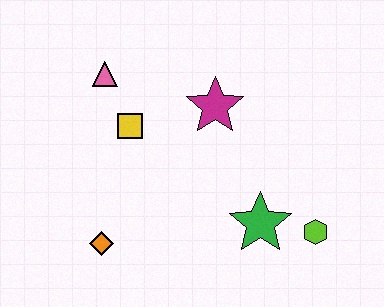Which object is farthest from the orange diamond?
The lime hexagon is farthest from the orange diamond.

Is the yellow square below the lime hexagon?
No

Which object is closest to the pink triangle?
The yellow square is closest to the pink triangle.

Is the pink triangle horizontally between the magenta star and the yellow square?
No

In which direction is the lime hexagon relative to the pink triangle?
The lime hexagon is to the right of the pink triangle.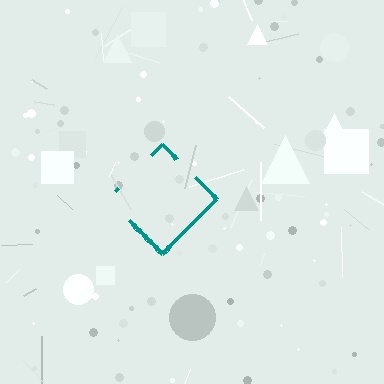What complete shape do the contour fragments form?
The contour fragments form a diamond.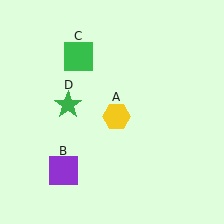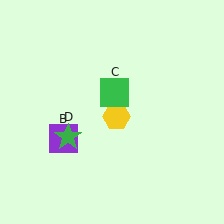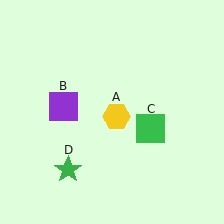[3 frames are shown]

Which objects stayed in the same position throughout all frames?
Yellow hexagon (object A) remained stationary.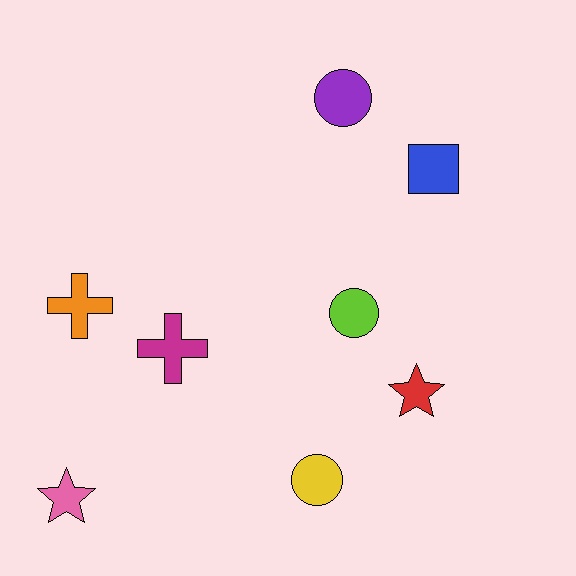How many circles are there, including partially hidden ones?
There are 3 circles.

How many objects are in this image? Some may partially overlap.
There are 8 objects.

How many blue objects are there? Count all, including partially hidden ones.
There is 1 blue object.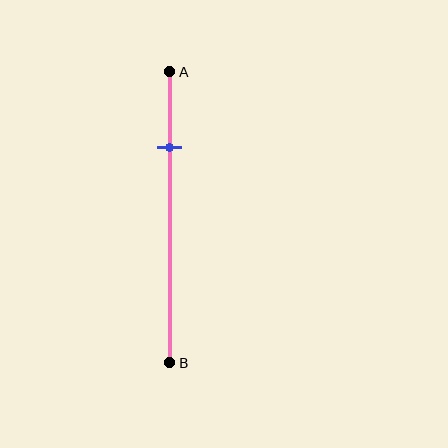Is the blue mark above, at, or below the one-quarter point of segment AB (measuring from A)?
The blue mark is approximately at the one-quarter point of segment AB.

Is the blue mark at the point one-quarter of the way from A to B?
Yes, the mark is approximately at the one-quarter point.